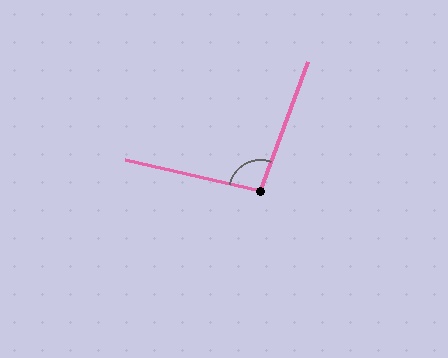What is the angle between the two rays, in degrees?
Approximately 97 degrees.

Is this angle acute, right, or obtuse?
It is obtuse.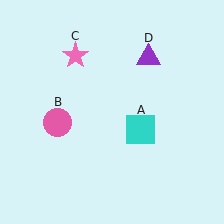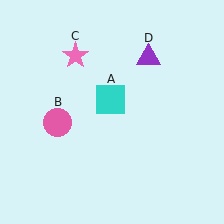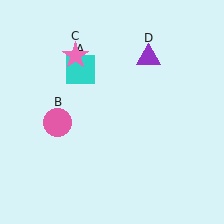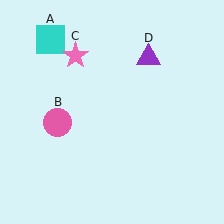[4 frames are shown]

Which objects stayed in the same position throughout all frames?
Pink circle (object B) and pink star (object C) and purple triangle (object D) remained stationary.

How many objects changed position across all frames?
1 object changed position: cyan square (object A).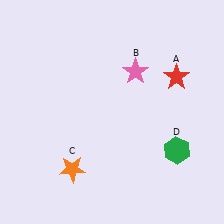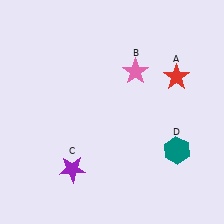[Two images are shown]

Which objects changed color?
C changed from orange to purple. D changed from green to teal.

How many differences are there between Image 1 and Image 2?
There are 2 differences between the two images.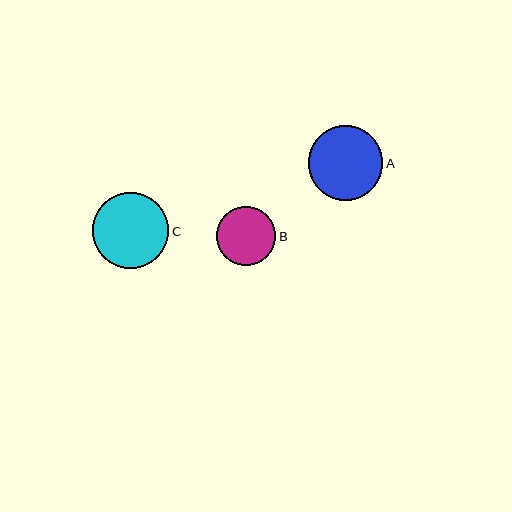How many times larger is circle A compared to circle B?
Circle A is approximately 1.3 times the size of circle B.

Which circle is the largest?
Circle C is the largest with a size of approximately 76 pixels.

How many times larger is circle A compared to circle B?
Circle A is approximately 1.3 times the size of circle B.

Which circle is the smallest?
Circle B is the smallest with a size of approximately 59 pixels.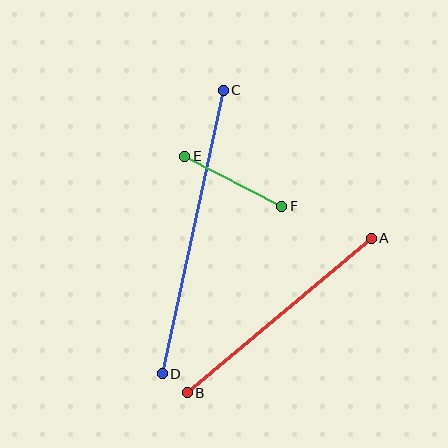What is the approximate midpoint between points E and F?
The midpoint is at approximately (233, 181) pixels.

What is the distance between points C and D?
The distance is approximately 290 pixels.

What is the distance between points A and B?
The distance is approximately 240 pixels.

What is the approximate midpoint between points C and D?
The midpoint is at approximately (193, 232) pixels.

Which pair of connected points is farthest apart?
Points C and D are farthest apart.